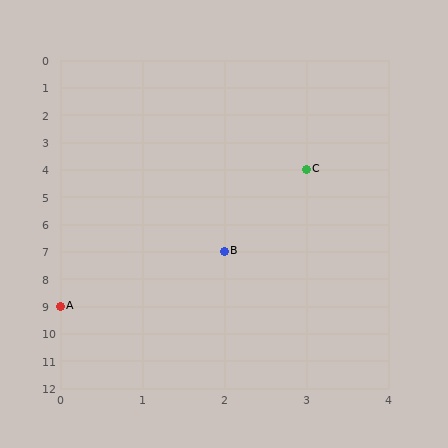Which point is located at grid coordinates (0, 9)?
Point A is at (0, 9).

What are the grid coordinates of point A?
Point A is at grid coordinates (0, 9).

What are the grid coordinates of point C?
Point C is at grid coordinates (3, 4).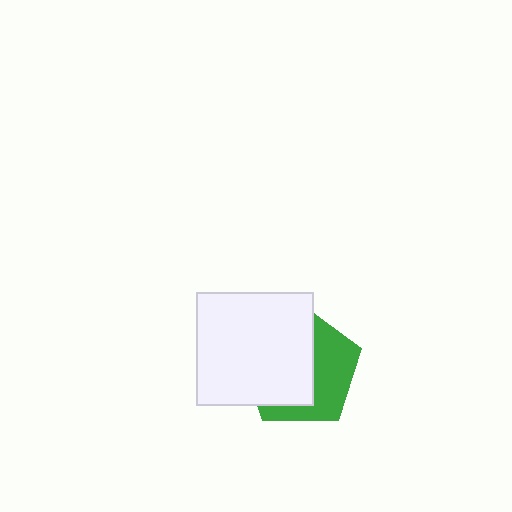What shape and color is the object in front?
The object in front is a white rectangle.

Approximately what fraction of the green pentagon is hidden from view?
Roughly 56% of the green pentagon is hidden behind the white rectangle.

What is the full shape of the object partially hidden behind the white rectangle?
The partially hidden object is a green pentagon.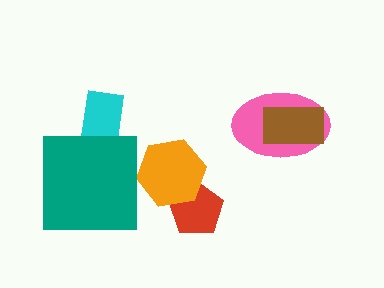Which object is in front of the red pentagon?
The orange hexagon is in front of the red pentagon.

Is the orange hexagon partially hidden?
No, no other shape covers it.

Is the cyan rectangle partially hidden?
Yes, it is partially covered by another shape.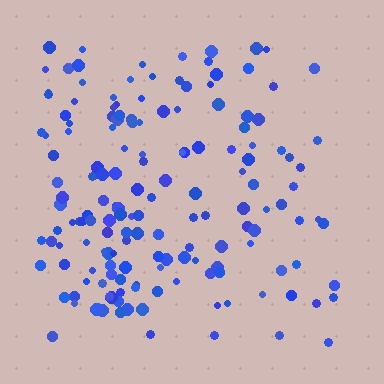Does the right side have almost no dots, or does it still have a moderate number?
Still a moderate number, just noticeably fewer than the left.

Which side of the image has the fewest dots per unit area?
The right.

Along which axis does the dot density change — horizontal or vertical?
Horizontal.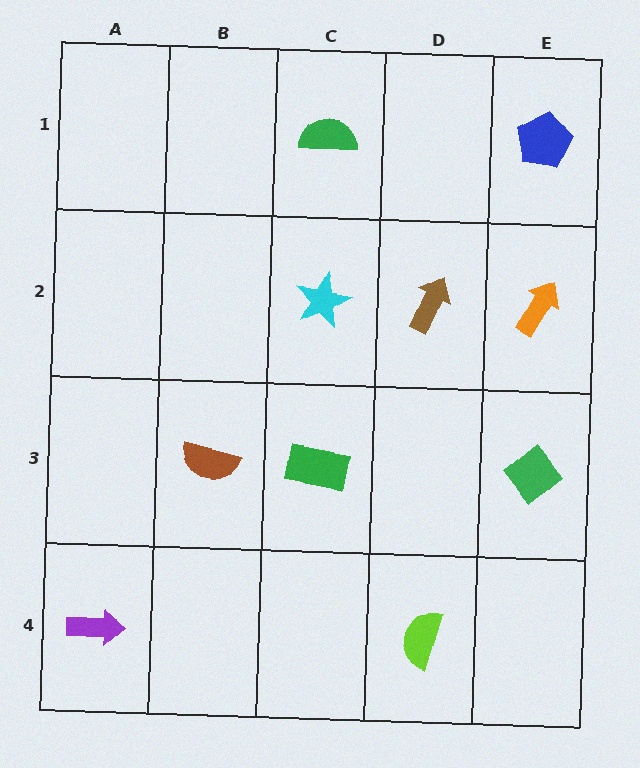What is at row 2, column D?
A brown arrow.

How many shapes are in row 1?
2 shapes.